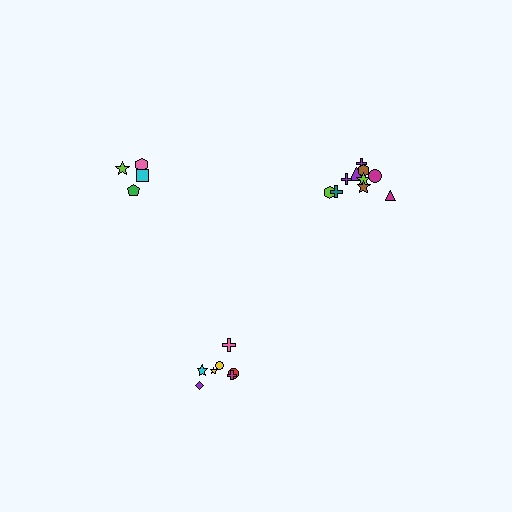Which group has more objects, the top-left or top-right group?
The top-right group.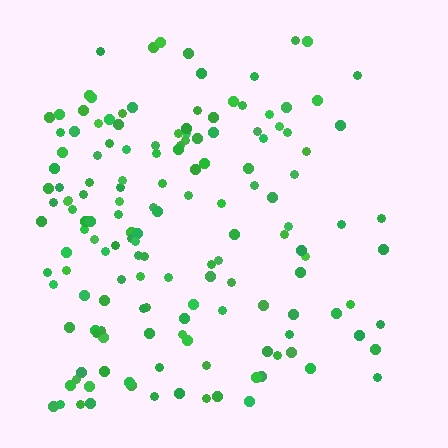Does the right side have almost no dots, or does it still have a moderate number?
Still a moderate number, just noticeably fewer than the left.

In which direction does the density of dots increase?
From right to left, with the left side densest.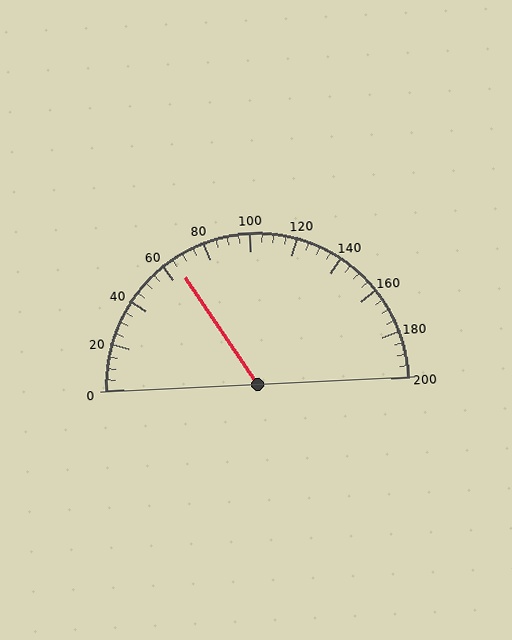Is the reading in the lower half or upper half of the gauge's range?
The reading is in the lower half of the range (0 to 200).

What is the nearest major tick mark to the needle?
The nearest major tick mark is 60.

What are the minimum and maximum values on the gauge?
The gauge ranges from 0 to 200.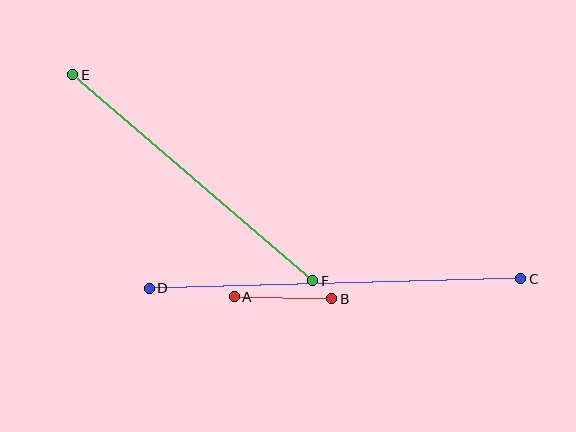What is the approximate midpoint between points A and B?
The midpoint is at approximately (283, 298) pixels.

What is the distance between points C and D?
The distance is approximately 371 pixels.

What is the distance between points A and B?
The distance is approximately 97 pixels.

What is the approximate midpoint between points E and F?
The midpoint is at approximately (193, 178) pixels.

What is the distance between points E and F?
The distance is approximately 317 pixels.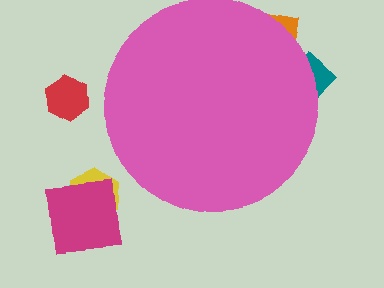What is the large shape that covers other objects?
A pink circle.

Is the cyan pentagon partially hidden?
No, the cyan pentagon is fully visible.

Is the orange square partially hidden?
Yes, the orange square is partially hidden behind the pink circle.